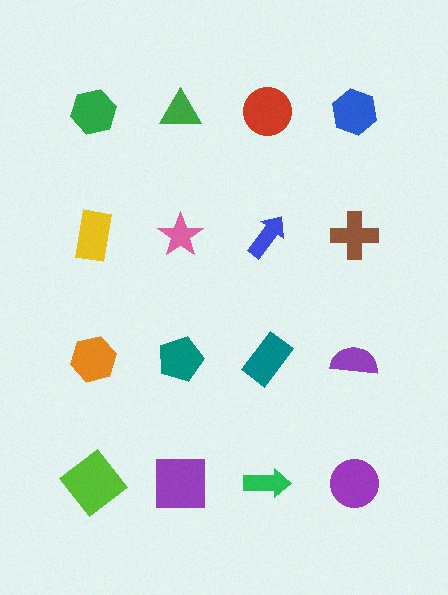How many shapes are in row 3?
4 shapes.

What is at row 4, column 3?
A green arrow.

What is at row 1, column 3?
A red circle.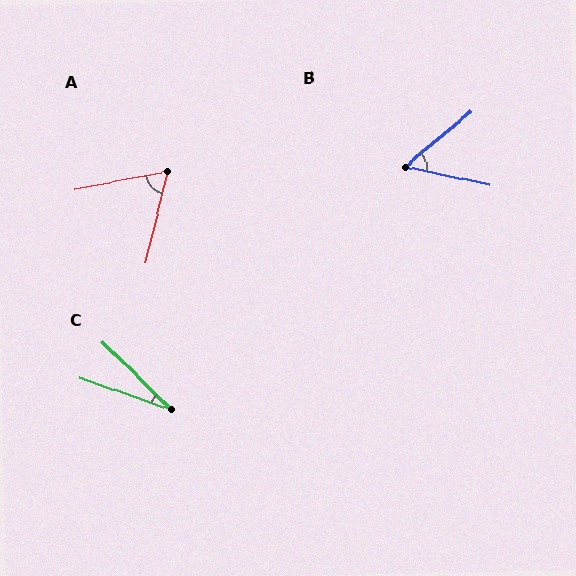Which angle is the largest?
A, at approximately 66 degrees.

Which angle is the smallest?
C, at approximately 26 degrees.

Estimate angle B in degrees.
Approximately 52 degrees.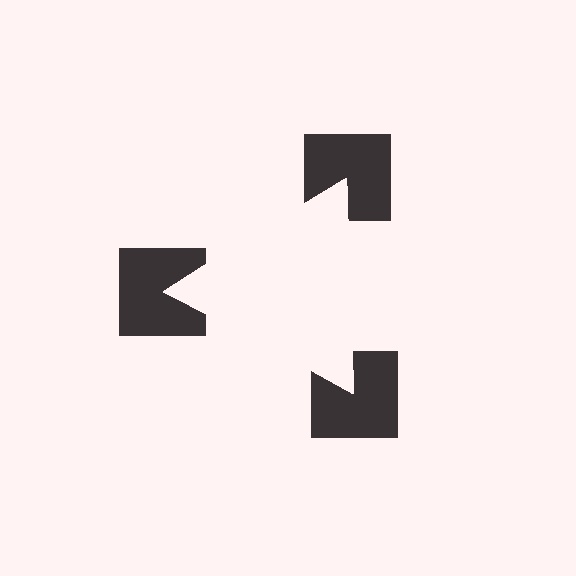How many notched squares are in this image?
There are 3 — one at each vertex of the illusory triangle.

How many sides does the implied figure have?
3 sides.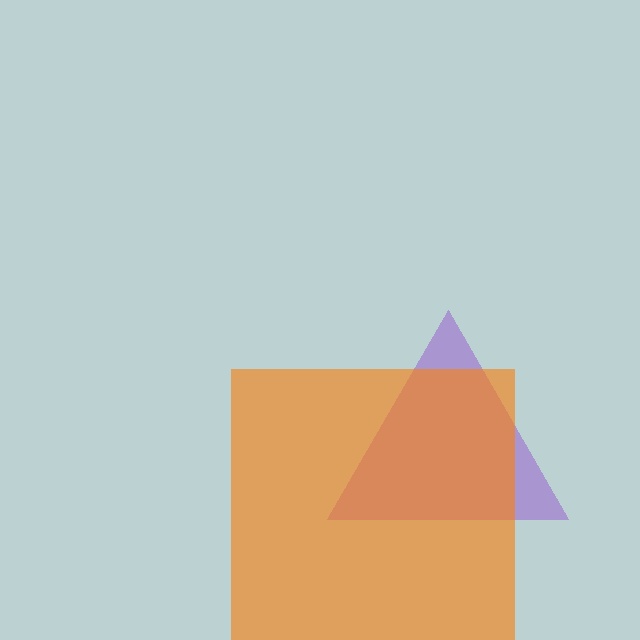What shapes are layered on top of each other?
The layered shapes are: a purple triangle, an orange square.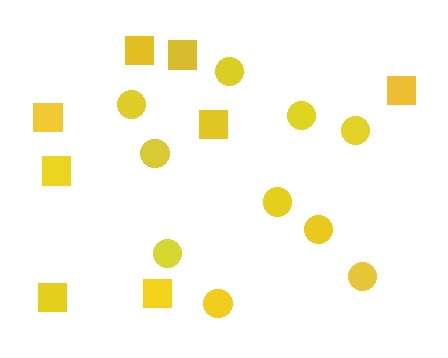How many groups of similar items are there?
There are 2 groups: one group of circles (10) and one group of squares (8).